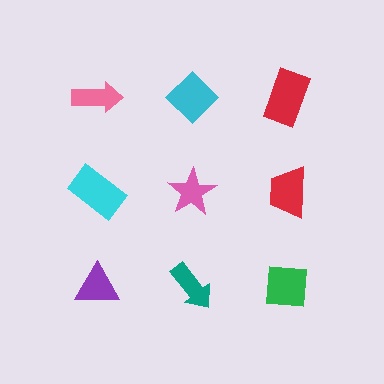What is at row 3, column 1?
A purple triangle.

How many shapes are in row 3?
3 shapes.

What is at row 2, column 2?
A pink star.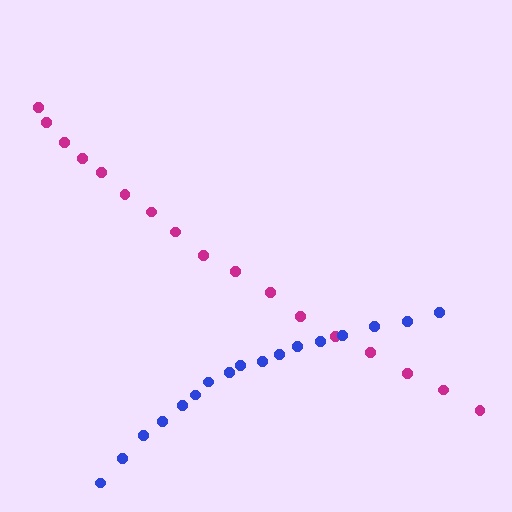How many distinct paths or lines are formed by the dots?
There are 2 distinct paths.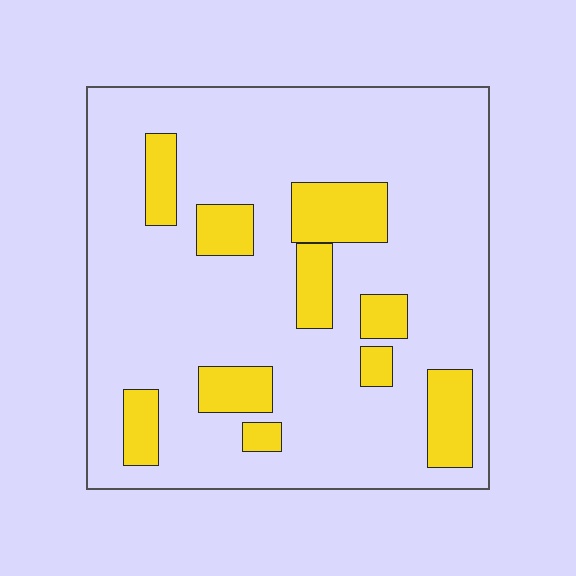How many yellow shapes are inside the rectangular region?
10.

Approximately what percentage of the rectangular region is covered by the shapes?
Approximately 20%.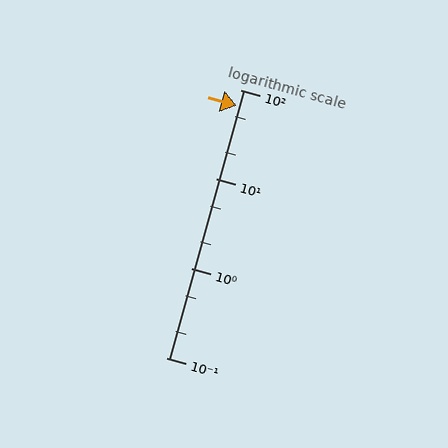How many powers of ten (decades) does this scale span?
The scale spans 3 decades, from 0.1 to 100.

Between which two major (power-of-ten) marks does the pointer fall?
The pointer is between 10 and 100.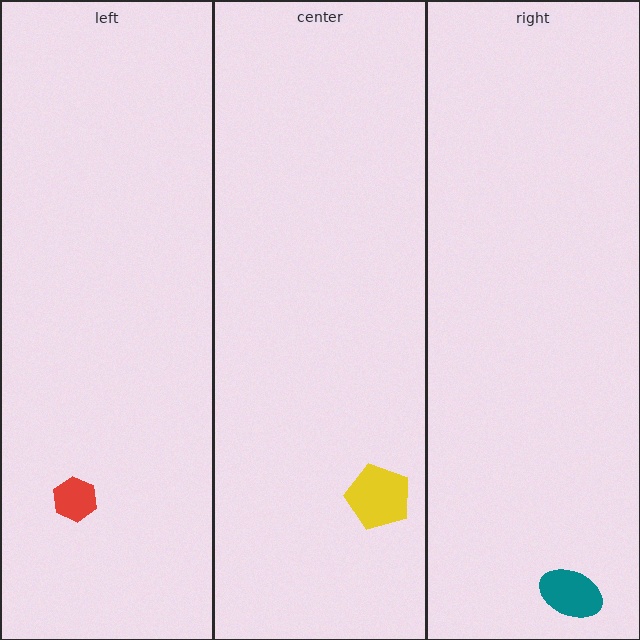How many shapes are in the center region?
1.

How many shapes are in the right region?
1.